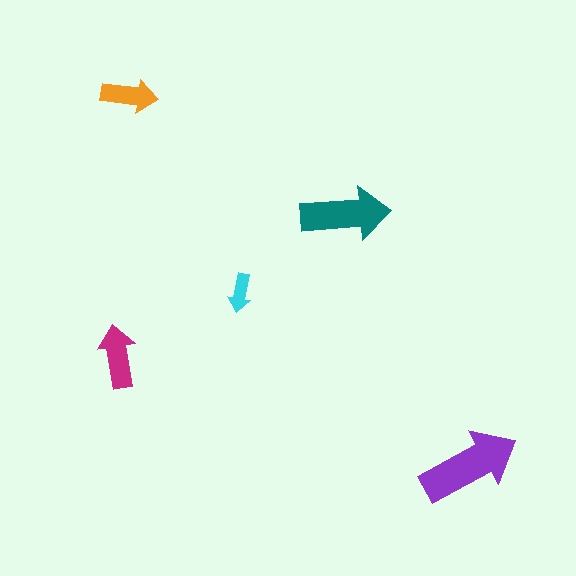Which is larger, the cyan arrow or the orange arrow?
The orange one.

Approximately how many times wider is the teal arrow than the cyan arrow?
About 2.5 times wider.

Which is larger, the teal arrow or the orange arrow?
The teal one.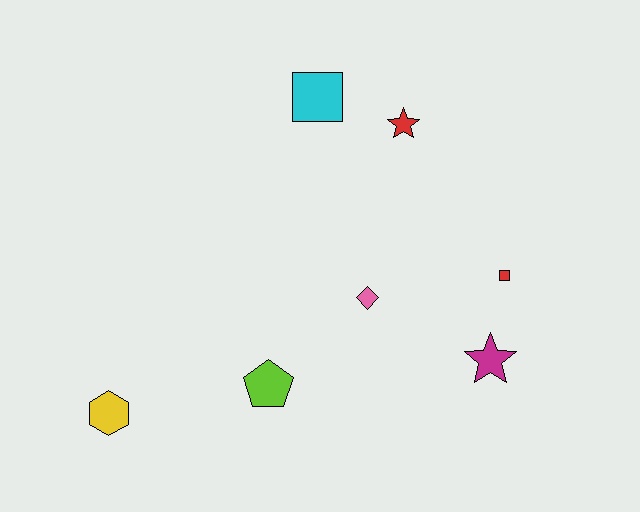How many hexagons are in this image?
There is 1 hexagon.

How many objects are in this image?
There are 7 objects.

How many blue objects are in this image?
There are no blue objects.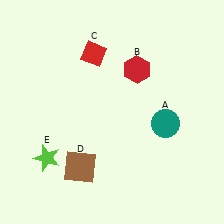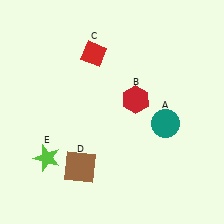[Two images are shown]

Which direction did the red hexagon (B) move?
The red hexagon (B) moved down.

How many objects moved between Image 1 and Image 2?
1 object moved between the two images.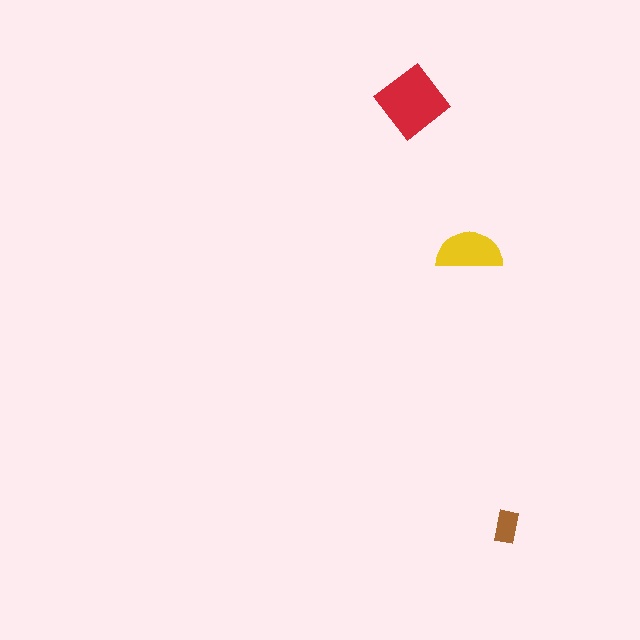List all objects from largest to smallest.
The red diamond, the yellow semicircle, the brown rectangle.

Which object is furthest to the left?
The red diamond is leftmost.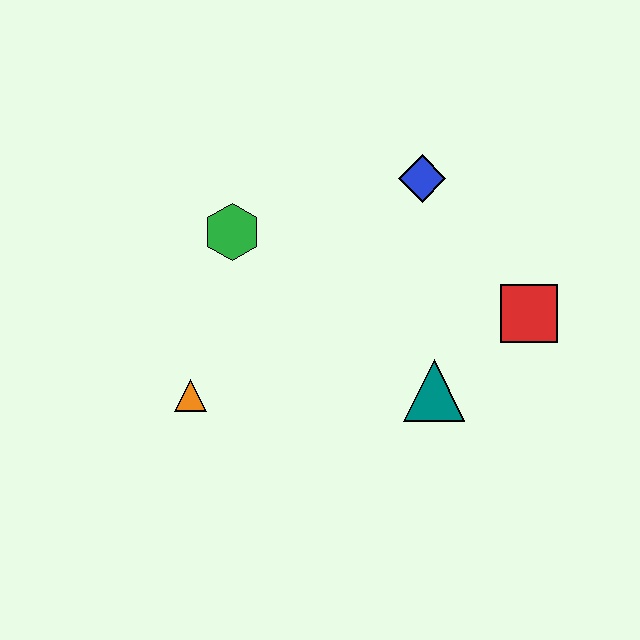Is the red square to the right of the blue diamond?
Yes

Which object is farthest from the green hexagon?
The red square is farthest from the green hexagon.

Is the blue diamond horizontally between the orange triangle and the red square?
Yes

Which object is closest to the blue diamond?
The red square is closest to the blue diamond.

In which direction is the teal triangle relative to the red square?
The teal triangle is to the left of the red square.